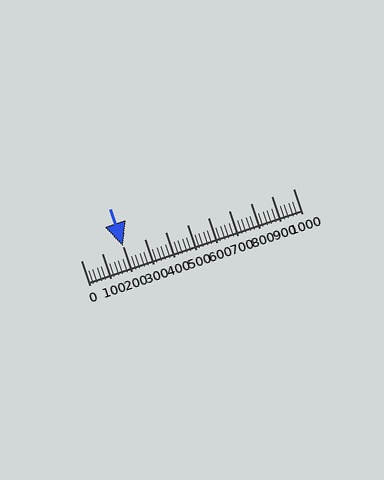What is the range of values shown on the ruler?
The ruler shows values from 0 to 1000.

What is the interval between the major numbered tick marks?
The major tick marks are spaced 100 units apart.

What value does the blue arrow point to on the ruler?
The blue arrow points to approximately 200.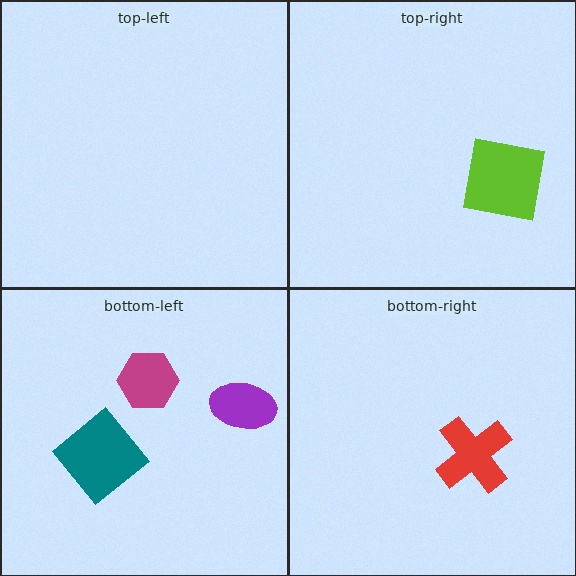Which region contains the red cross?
The bottom-right region.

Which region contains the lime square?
The top-right region.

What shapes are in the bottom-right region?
The red cross.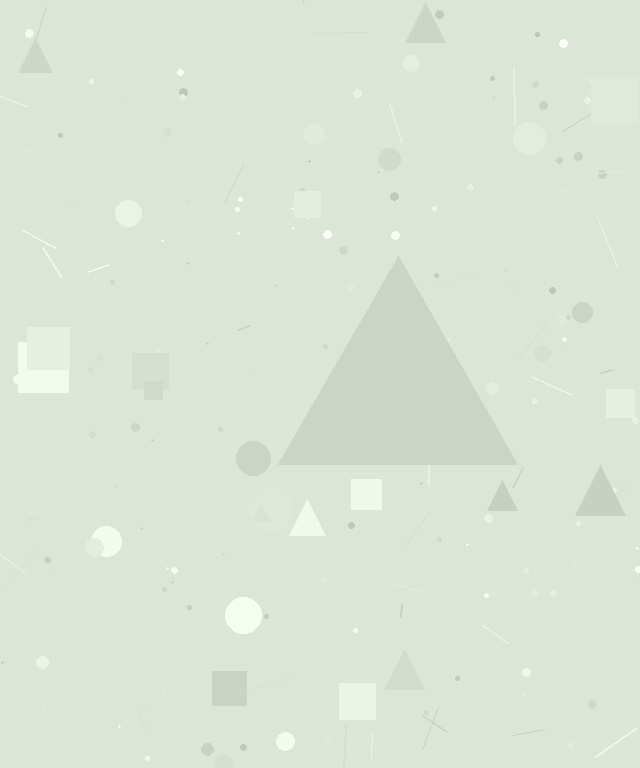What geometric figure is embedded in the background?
A triangle is embedded in the background.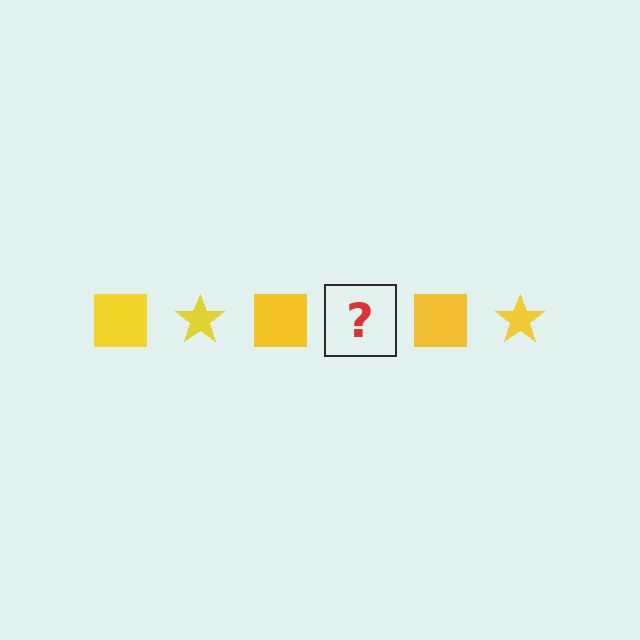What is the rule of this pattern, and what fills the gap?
The rule is that the pattern cycles through square, star shapes in yellow. The gap should be filled with a yellow star.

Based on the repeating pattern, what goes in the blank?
The blank should be a yellow star.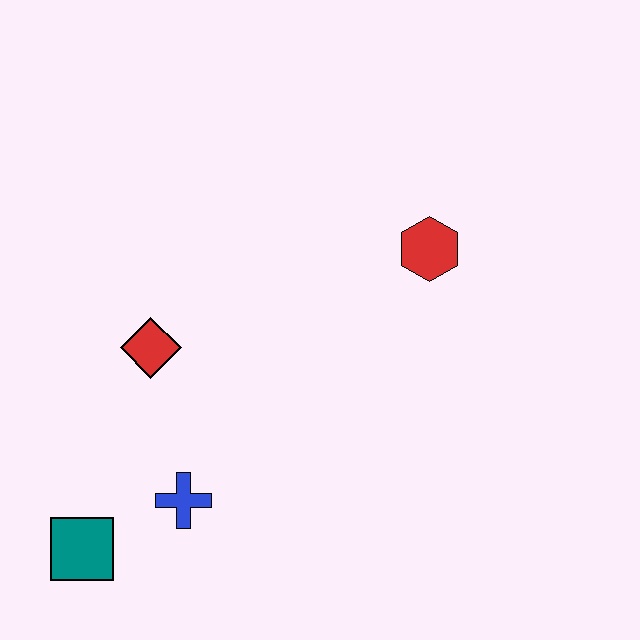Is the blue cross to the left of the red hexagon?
Yes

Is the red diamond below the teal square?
No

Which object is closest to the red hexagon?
The red diamond is closest to the red hexagon.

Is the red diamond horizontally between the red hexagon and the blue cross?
No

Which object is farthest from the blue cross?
The red hexagon is farthest from the blue cross.